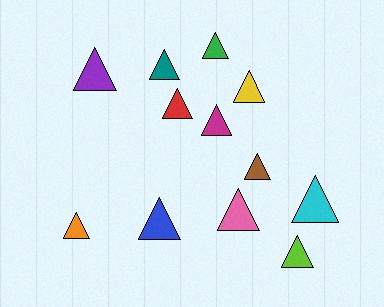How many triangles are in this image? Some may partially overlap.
There are 12 triangles.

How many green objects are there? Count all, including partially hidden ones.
There is 1 green object.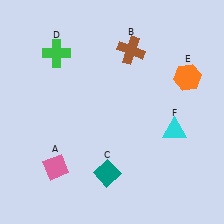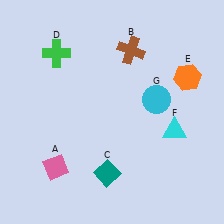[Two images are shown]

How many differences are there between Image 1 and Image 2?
There is 1 difference between the two images.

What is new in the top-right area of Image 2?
A cyan circle (G) was added in the top-right area of Image 2.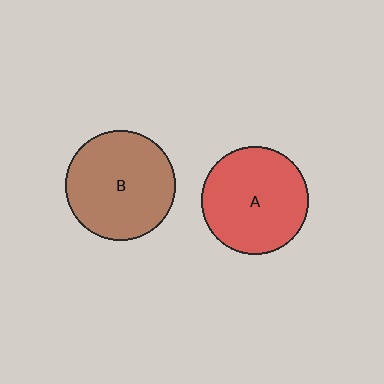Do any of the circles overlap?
No, none of the circles overlap.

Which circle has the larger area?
Circle B (brown).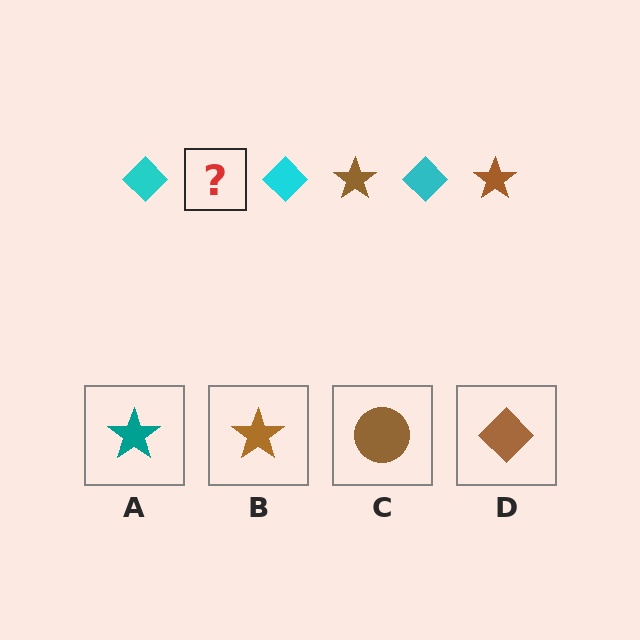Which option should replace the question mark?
Option B.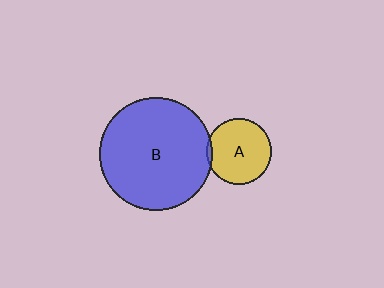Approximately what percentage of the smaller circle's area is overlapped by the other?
Approximately 5%.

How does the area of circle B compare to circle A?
Approximately 3.0 times.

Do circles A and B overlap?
Yes.